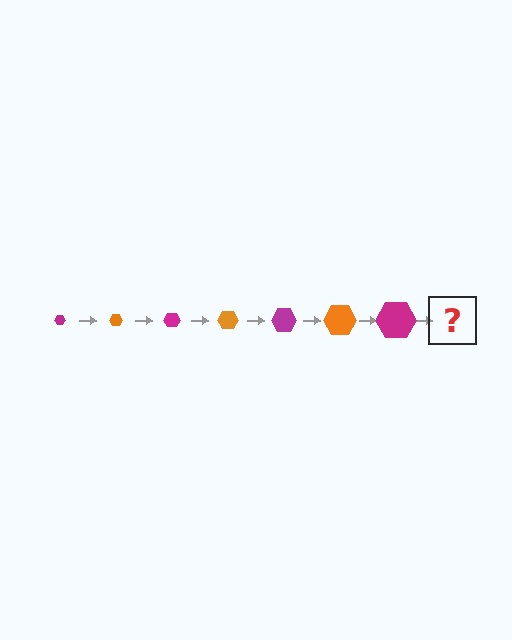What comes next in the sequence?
The next element should be an orange hexagon, larger than the previous one.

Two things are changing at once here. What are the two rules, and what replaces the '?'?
The two rules are that the hexagon grows larger each step and the color cycles through magenta and orange. The '?' should be an orange hexagon, larger than the previous one.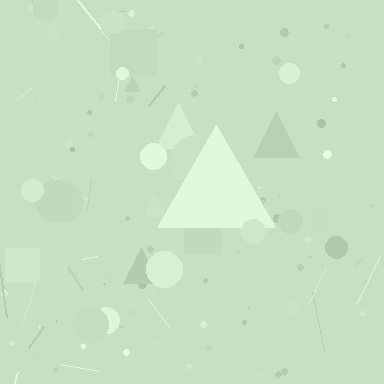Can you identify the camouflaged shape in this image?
The camouflaged shape is a triangle.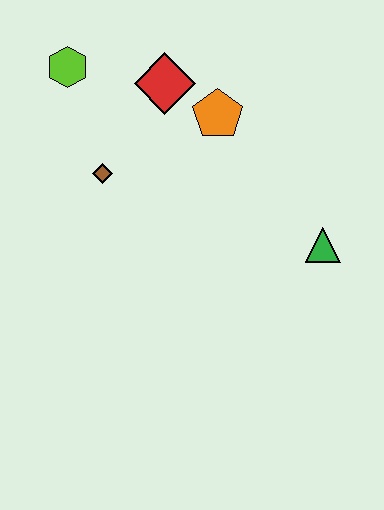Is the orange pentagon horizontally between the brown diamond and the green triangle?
Yes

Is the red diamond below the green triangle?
No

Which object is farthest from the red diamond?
The green triangle is farthest from the red diamond.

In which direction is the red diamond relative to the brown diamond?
The red diamond is above the brown diamond.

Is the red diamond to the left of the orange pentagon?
Yes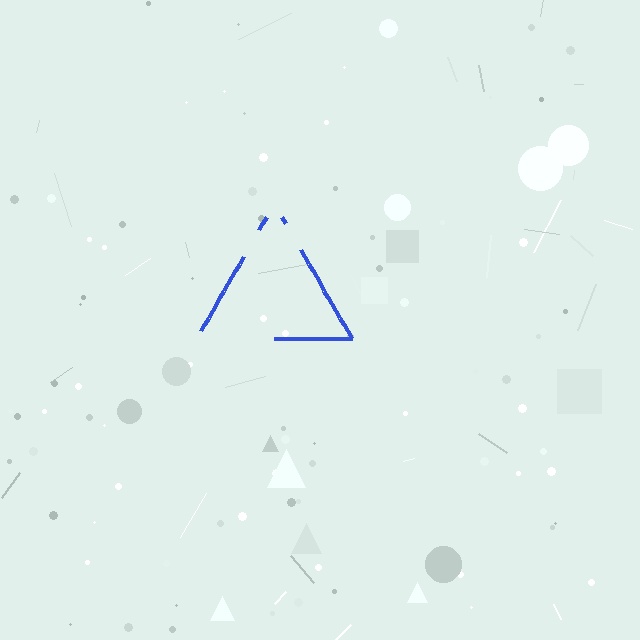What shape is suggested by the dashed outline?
The dashed outline suggests a triangle.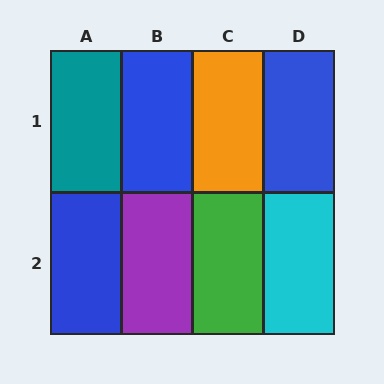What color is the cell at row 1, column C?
Orange.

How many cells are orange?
1 cell is orange.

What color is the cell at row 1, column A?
Teal.